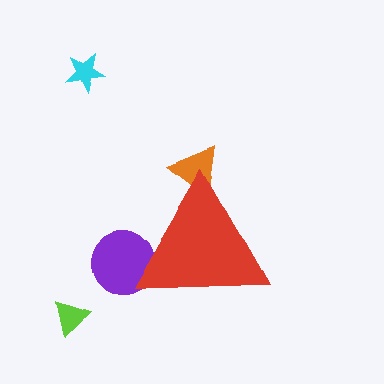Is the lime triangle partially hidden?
No, the lime triangle is fully visible.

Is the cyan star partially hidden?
No, the cyan star is fully visible.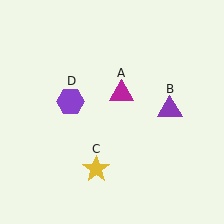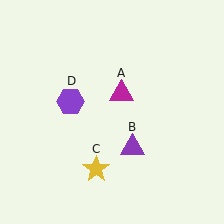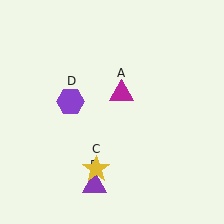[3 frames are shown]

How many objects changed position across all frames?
1 object changed position: purple triangle (object B).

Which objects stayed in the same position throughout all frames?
Magenta triangle (object A) and yellow star (object C) and purple hexagon (object D) remained stationary.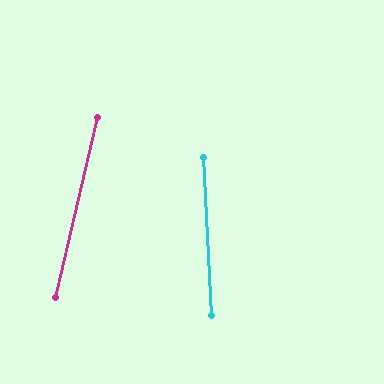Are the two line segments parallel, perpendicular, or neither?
Neither parallel nor perpendicular — they differ by about 16°.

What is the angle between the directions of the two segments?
Approximately 16 degrees.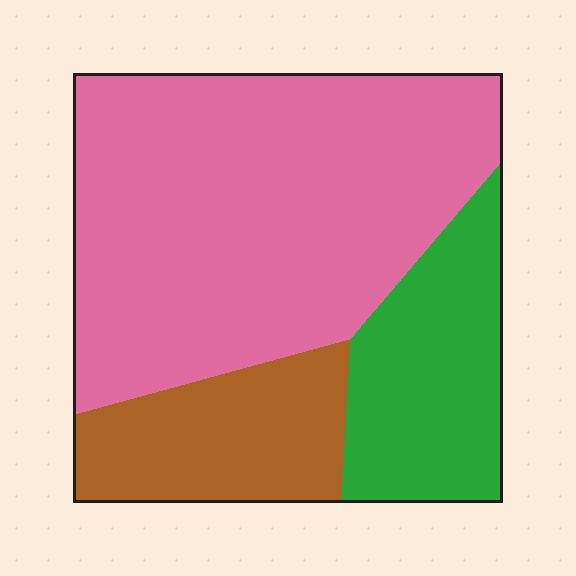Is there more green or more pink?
Pink.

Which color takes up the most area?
Pink, at roughly 60%.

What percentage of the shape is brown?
Brown covers roughly 20% of the shape.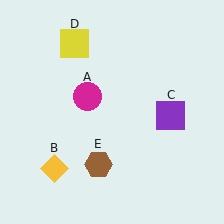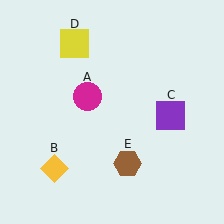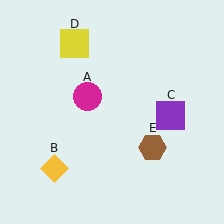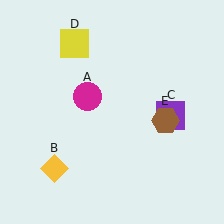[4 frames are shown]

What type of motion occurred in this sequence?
The brown hexagon (object E) rotated counterclockwise around the center of the scene.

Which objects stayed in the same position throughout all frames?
Magenta circle (object A) and yellow diamond (object B) and purple square (object C) and yellow square (object D) remained stationary.